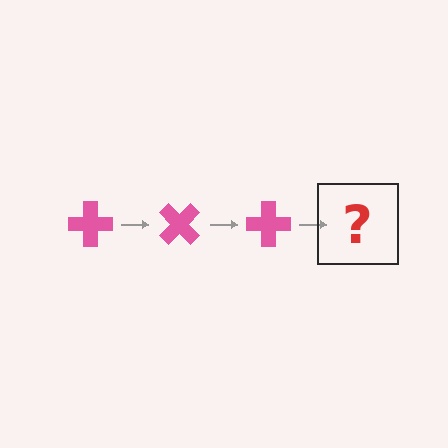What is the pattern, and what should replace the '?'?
The pattern is that the cross rotates 45 degrees each step. The '?' should be a pink cross rotated 135 degrees.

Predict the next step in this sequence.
The next step is a pink cross rotated 135 degrees.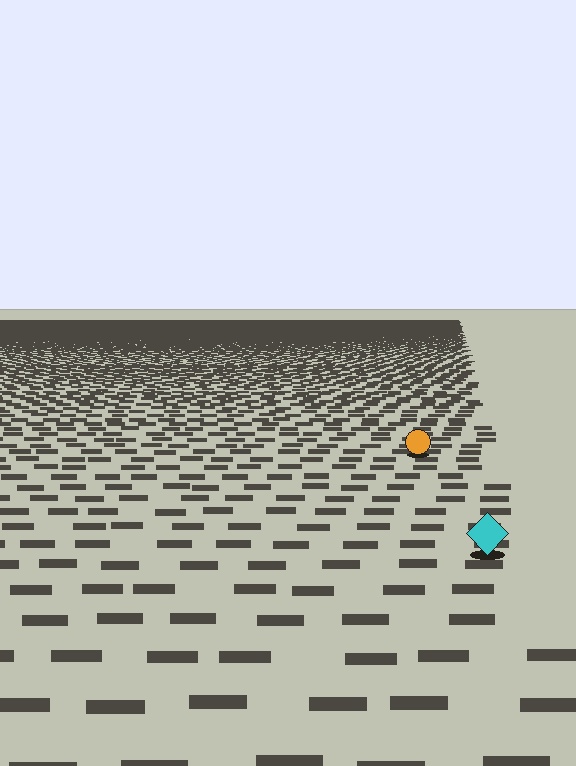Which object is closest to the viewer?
The cyan diamond is closest. The texture marks near it are larger and more spread out.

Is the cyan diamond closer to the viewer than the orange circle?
Yes. The cyan diamond is closer — you can tell from the texture gradient: the ground texture is coarser near it.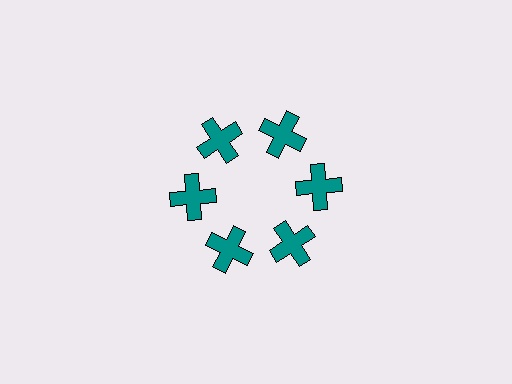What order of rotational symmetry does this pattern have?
This pattern has 6-fold rotational symmetry.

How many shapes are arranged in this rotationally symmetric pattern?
There are 6 shapes, arranged in 6 groups of 1.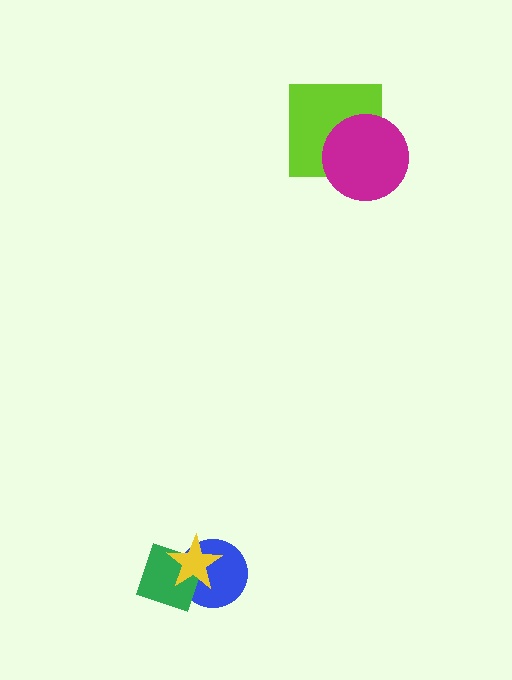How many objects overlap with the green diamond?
2 objects overlap with the green diamond.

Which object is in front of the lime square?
The magenta circle is in front of the lime square.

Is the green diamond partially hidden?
Yes, it is partially covered by another shape.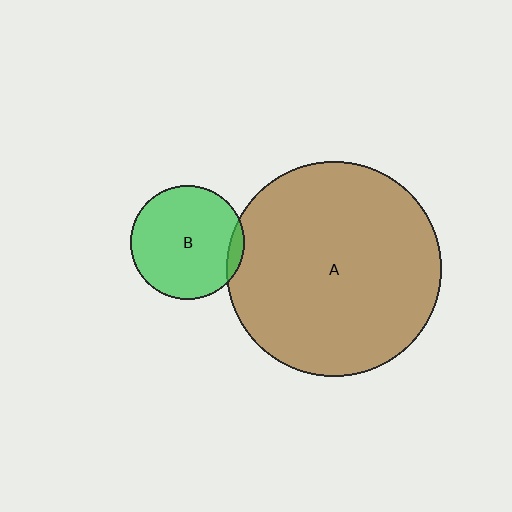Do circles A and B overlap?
Yes.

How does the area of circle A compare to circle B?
Approximately 3.6 times.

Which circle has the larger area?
Circle A (brown).